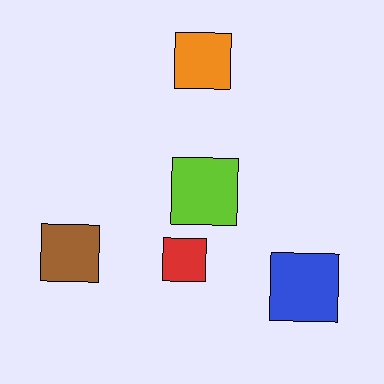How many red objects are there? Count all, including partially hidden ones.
There is 1 red object.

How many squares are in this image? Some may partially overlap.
There are 5 squares.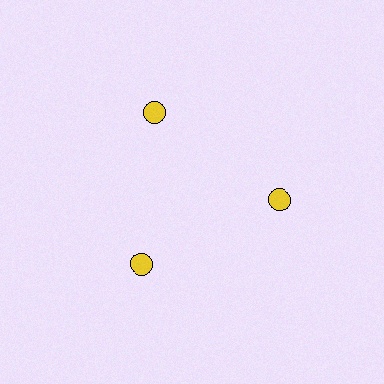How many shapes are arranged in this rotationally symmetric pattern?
There are 3 shapes, arranged in 3 groups of 1.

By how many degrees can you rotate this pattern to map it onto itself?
The pattern maps onto itself every 120 degrees of rotation.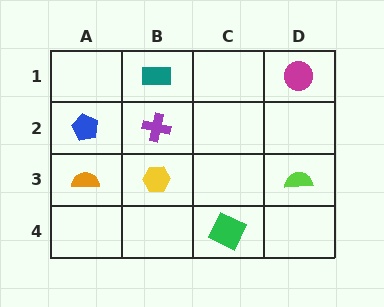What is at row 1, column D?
A magenta circle.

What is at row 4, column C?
A green square.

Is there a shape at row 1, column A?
No, that cell is empty.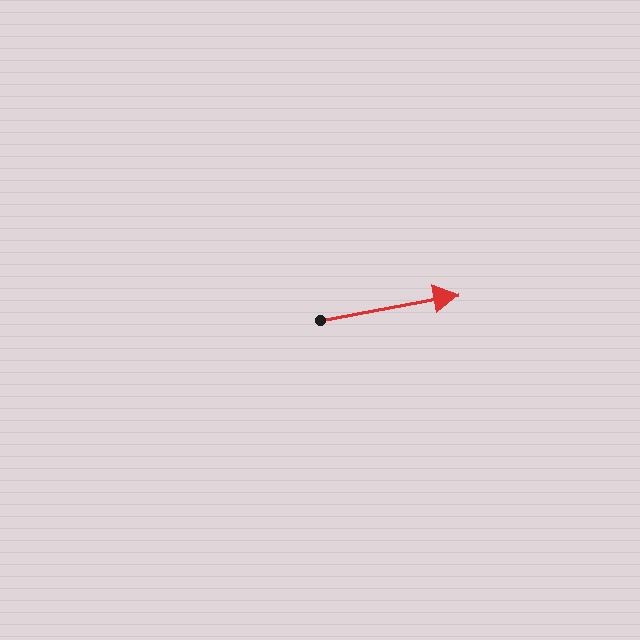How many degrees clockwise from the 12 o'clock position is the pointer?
Approximately 79 degrees.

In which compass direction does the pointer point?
East.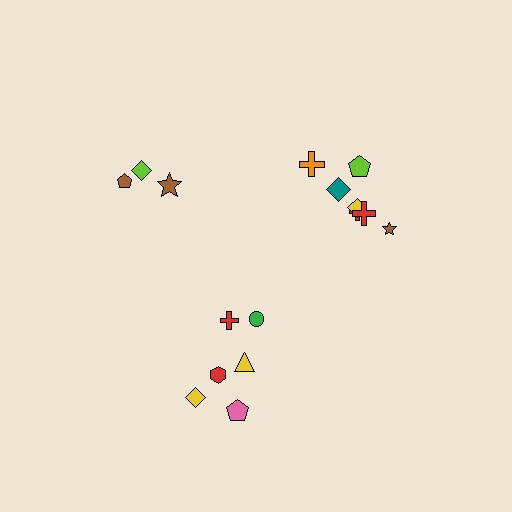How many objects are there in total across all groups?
There are 16 objects.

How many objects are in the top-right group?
There are 7 objects.